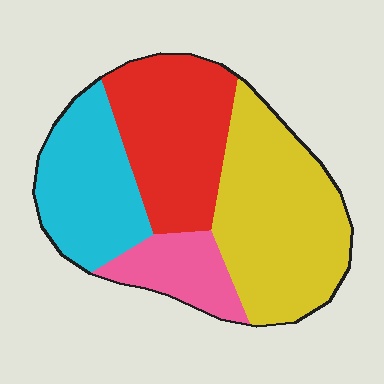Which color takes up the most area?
Yellow, at roughly 35%.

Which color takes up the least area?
Pink, at roughly 10%.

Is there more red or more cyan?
Red.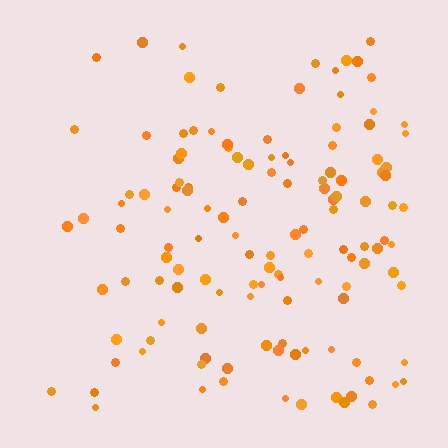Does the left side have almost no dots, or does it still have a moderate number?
Still a moderate number, just noticeably fewer than the right.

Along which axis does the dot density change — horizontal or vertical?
Horizontal.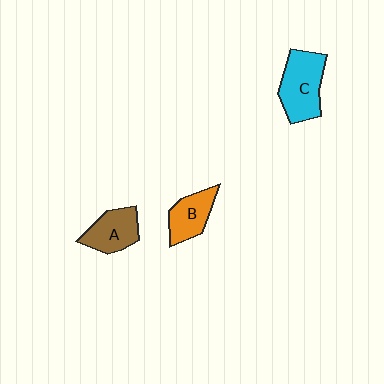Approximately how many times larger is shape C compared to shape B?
Approximately 1.5 times.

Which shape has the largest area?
Shape C (cyan).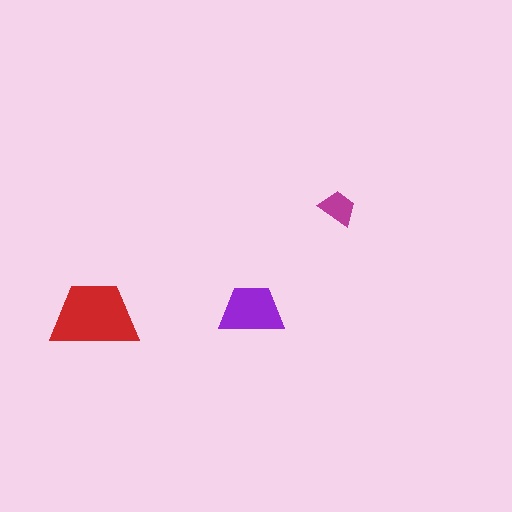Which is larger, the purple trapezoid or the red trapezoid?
The red one.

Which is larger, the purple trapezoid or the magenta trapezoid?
The purple one.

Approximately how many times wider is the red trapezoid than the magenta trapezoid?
About 2.5 times wider.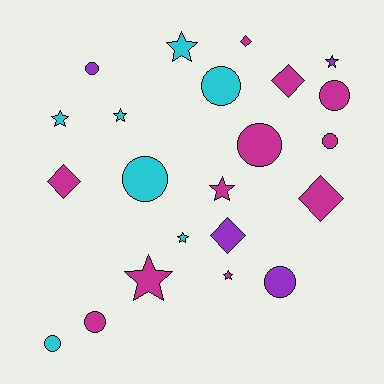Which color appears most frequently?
Magenta, with 11 objects.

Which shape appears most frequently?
Circle, with 9 objects.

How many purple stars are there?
There is 1 purple star.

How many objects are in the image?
There are 22 objects.